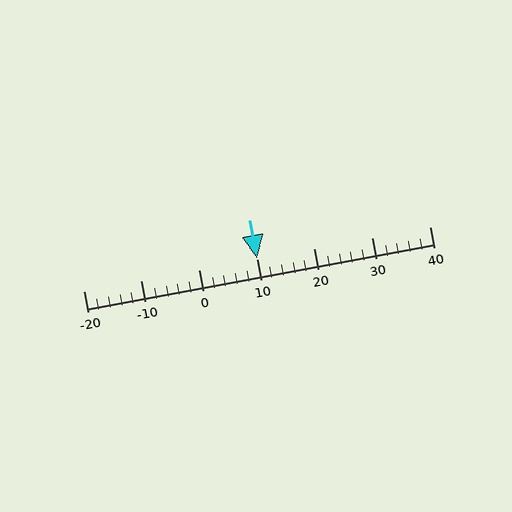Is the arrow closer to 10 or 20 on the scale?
The arrow is closer to 10.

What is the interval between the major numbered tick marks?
The major tick marks are spaced 10 units apart.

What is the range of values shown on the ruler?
The ruler shows values from -20 to 40.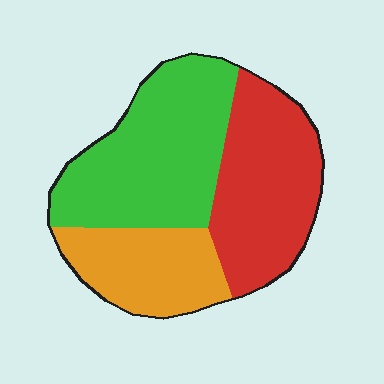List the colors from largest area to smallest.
From largest to smallest: green, red, orange.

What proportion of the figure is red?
Red covers around 35% of the figure.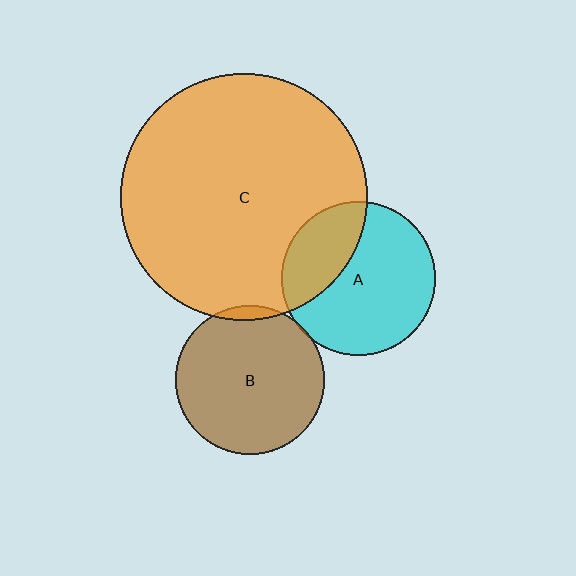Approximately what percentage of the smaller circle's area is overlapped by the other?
Approximately 30%.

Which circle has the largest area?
Circle C (orange).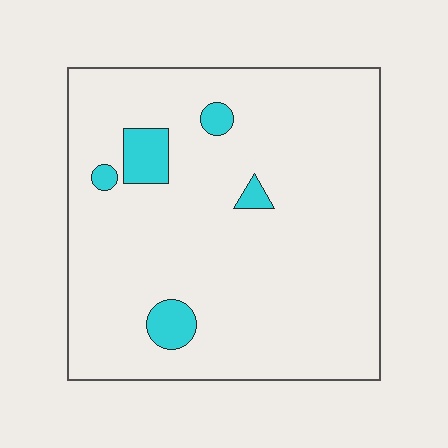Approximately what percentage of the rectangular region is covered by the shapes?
Approximately 5%.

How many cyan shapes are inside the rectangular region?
5.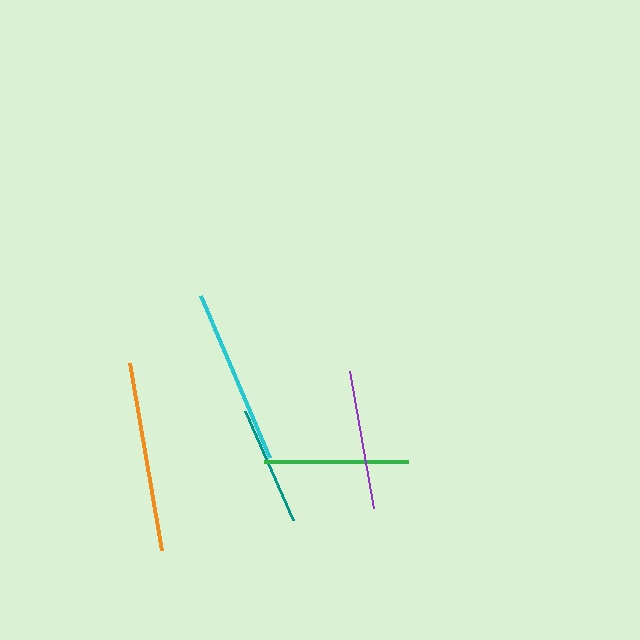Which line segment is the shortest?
The teal line is the shortest at approximately 120 pixels.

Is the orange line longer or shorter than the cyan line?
The orange line is longer than the cyan line.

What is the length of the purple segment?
The purple segment is approximately 139 pixels long.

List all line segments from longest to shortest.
From longest to shortest: orange, cyan, green, purple, teal.